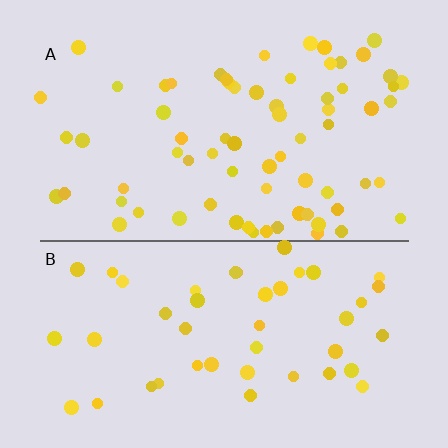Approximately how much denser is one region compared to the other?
Approximately 1.5× — region A over region B.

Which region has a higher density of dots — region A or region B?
A (the top).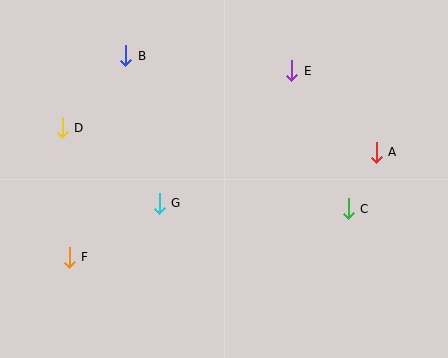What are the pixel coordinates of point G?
Point G is at (159, 203).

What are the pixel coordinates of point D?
Point D is at (62, 128).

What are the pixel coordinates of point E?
Point E is at (292, 71).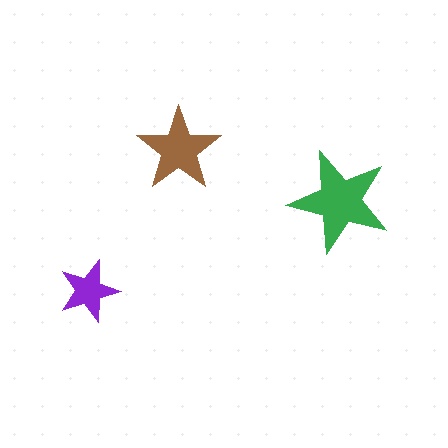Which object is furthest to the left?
The purple star is leftmost.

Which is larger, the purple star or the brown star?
The brown one.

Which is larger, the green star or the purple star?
The green one.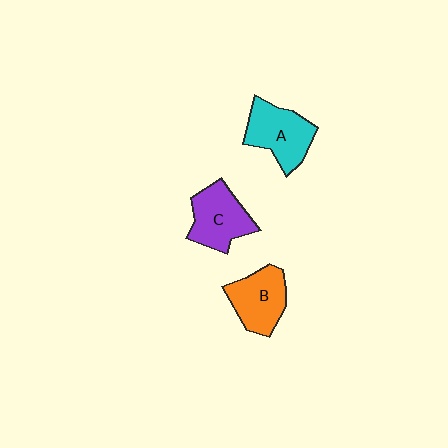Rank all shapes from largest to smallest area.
From largest to smallest: A (cyan), C (purple), B (orange).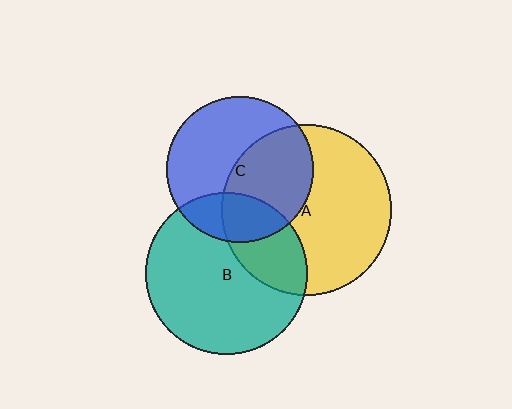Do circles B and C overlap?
Yes.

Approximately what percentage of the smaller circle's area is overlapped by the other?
Approximately 25%.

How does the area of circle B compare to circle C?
Approximately 1.2 times.